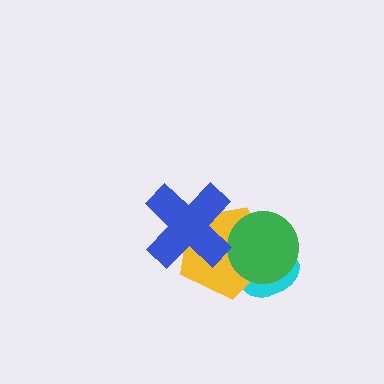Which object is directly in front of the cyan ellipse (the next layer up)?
The yellow pentagon is directly in front of the cyan ellipse.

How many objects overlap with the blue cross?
1 object overlaps with the blue cross.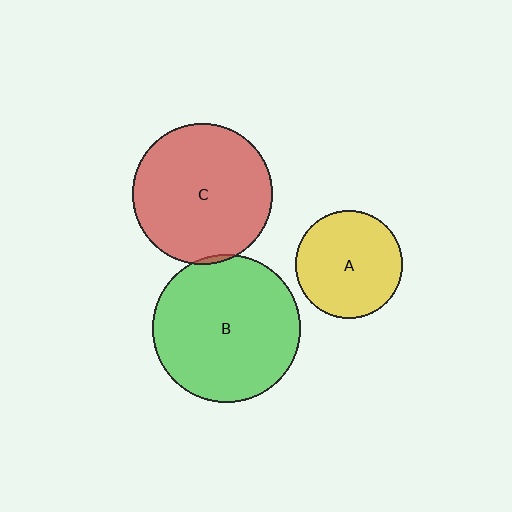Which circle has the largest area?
Circle B (green).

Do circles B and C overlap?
Yes.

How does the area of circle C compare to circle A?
Approximately 1.7 times.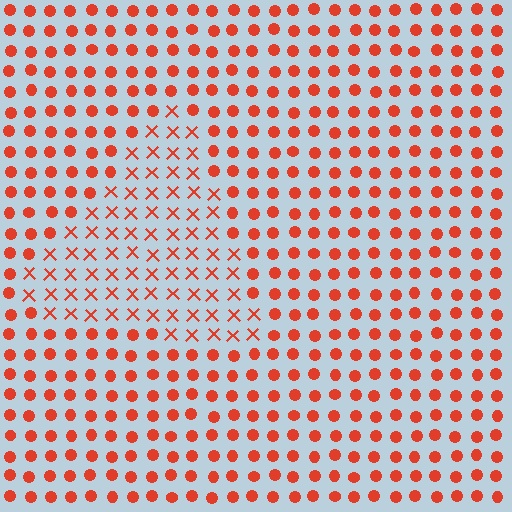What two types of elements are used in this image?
The image uses X marks inside the triangle region and circles outside it.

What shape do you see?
I see a triangle.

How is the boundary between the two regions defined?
The boundary is defined by a change in element shape: X marks inside vs. circles outside. All elements share the same color and spacing.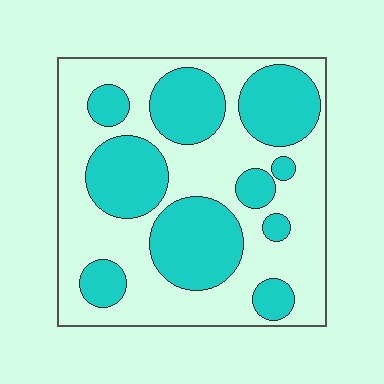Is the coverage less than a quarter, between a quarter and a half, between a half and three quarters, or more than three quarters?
Between a quarter and a half.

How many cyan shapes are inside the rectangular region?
10.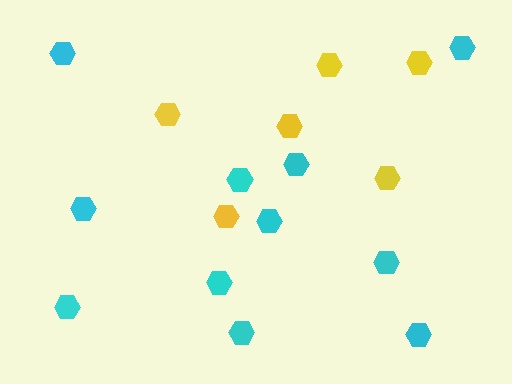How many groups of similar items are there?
There are 2 groups: one group of cyan hexagons (11) and one group of yellow hexagons (6).